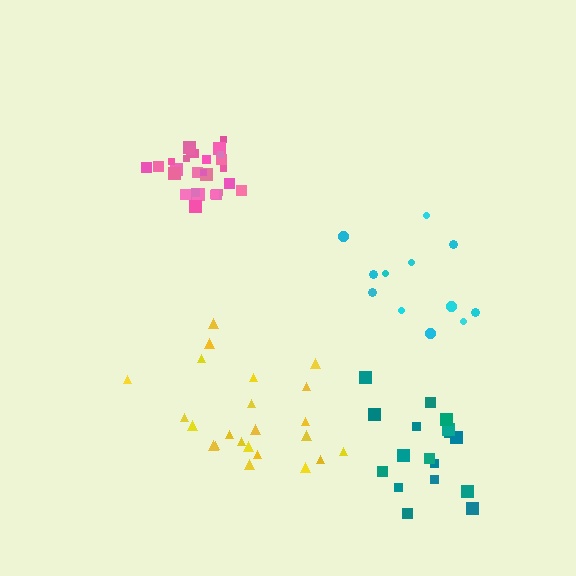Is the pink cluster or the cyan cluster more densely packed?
Pink.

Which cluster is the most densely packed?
Pink.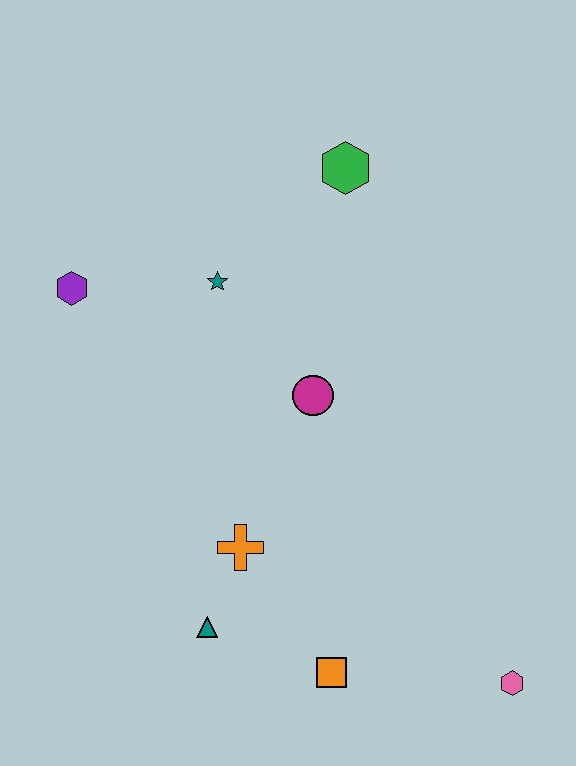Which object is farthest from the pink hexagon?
The purple hexagon is farthest from the pink hexagon.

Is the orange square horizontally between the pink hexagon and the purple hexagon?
Yes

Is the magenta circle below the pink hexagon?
No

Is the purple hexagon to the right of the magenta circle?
No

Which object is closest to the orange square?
The teal triangle is closest to the orange square.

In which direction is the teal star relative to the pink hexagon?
The teal star is above the pink hexagon.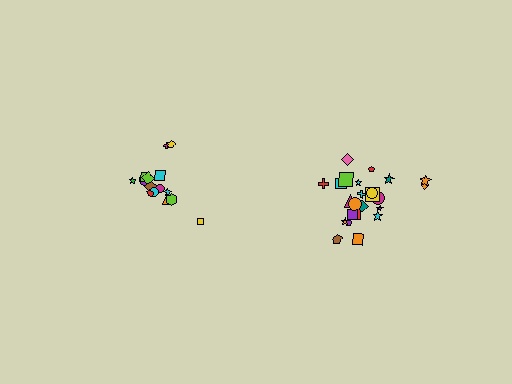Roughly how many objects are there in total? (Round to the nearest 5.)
Roughly 40 objects in total.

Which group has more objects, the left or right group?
The right group.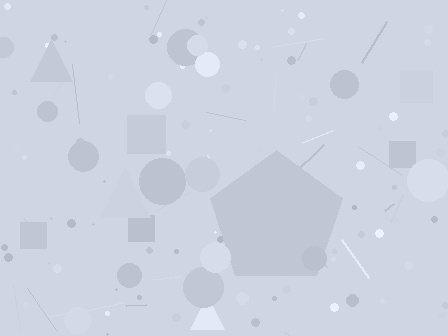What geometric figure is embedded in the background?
A pentagon is embedded in the background.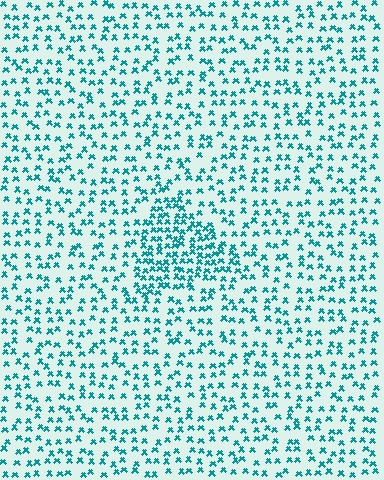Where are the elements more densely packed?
The elements are more densely packed inside the triangle boundary.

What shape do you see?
I see a triangle.